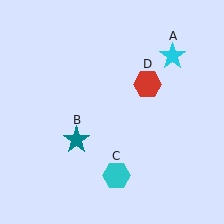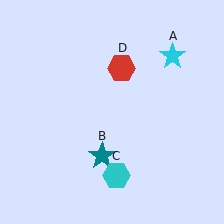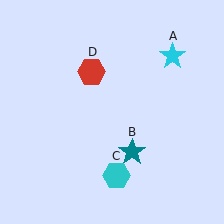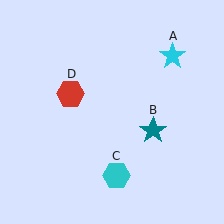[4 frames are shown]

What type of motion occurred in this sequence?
The teal star (object B), red hexagon (object D) rotated counterclockwise around the center of the scene.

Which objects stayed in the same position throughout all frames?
Cyan star (object A) and cyan hexagon (object C) remained stationary.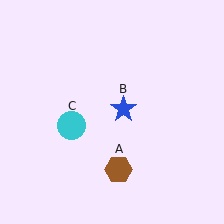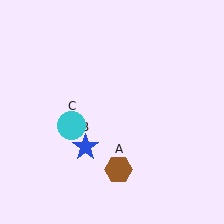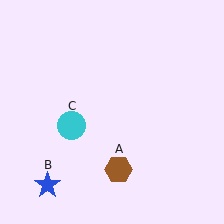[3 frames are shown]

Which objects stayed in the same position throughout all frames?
Brown hexagon (object A) and cyan circle (object C) remained stationary.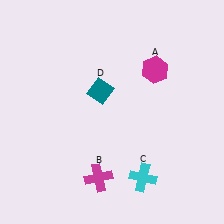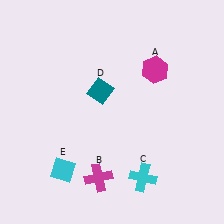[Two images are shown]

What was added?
A cyan diamond (E) was added in Image 2.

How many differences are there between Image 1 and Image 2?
There is 1 difference between the two images.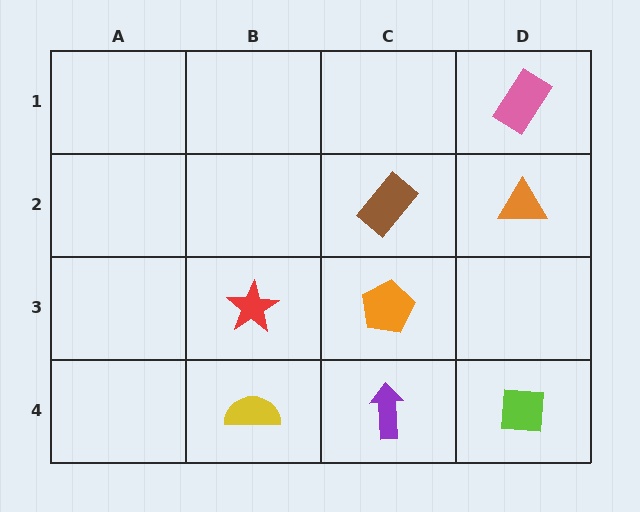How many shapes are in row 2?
2 shapes.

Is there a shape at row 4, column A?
No, that cell is empty.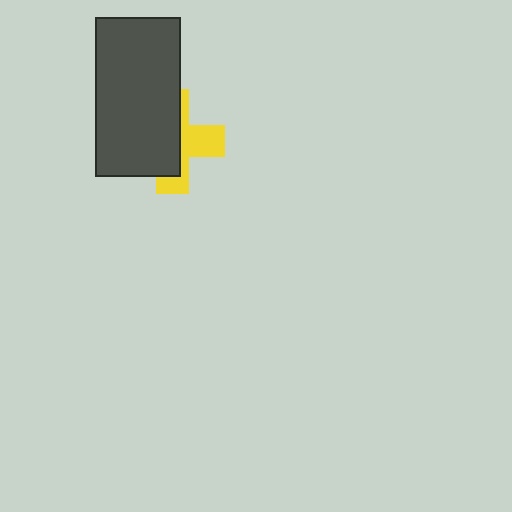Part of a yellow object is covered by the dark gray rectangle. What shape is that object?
It is a cross.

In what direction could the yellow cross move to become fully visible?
The yellow cross could move right. That would shift it out from behind the dark gray rectangle entirely.